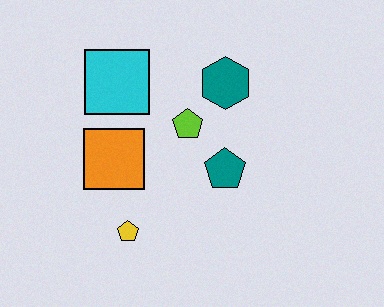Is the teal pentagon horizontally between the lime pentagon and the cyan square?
No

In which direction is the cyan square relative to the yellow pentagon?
The cyan square is above the yellow pentagon.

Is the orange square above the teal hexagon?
No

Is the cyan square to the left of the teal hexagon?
Yes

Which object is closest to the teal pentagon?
The lime pentagon is closest to the teal pentagon.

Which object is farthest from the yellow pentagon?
The teal hexagon is farthest from the yellow pentagon.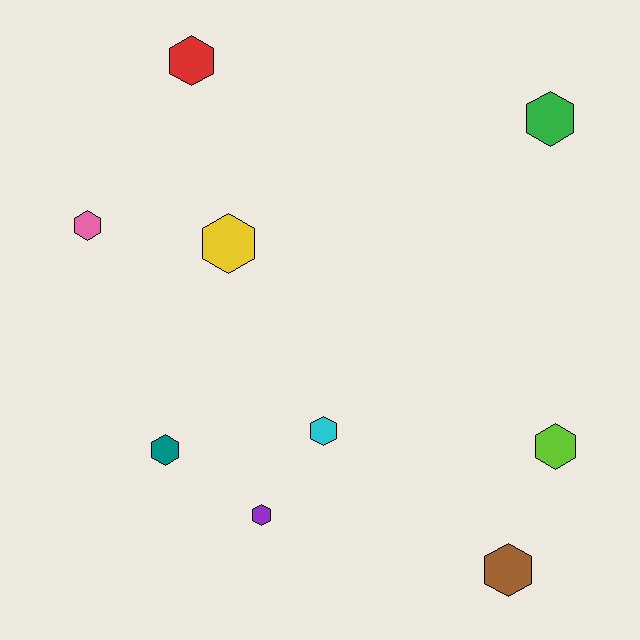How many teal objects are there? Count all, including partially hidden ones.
There is 1 teal object.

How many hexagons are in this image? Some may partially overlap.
There are 9 hexagons.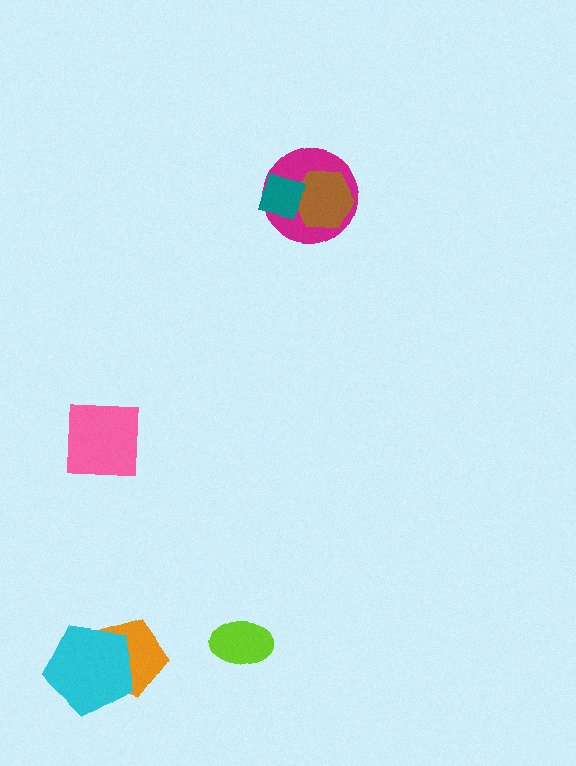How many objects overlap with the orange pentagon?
1 object overlaps with the orange pentagon.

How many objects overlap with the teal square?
2 objects overlap with the teal square.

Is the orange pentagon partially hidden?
Yes, it is partially covered by another shape.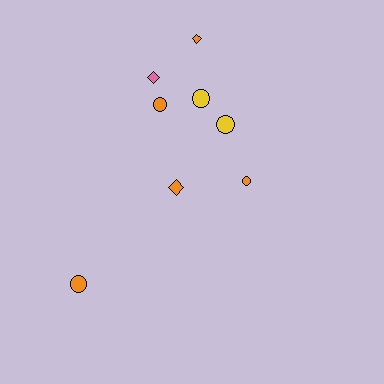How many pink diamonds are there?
There is 1 pink diamond.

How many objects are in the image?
There are 8 objects.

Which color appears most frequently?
Orange, with 5 objects.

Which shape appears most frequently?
Circle, with 5 objects.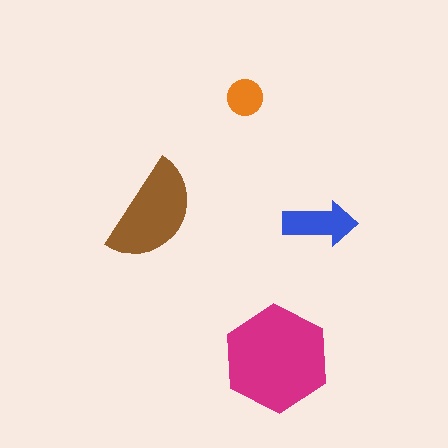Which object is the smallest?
The orange circle.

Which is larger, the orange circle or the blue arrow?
The blue arrow.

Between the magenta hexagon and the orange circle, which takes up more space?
The magenta hexagon.